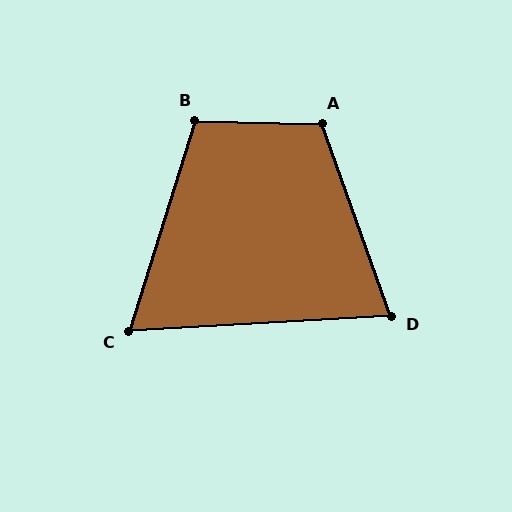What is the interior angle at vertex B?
Approximately 106 degrees (obtuse).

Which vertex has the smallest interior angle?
C, at approximately 69 degrees.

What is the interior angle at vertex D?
Approximately 74 degrees (acute).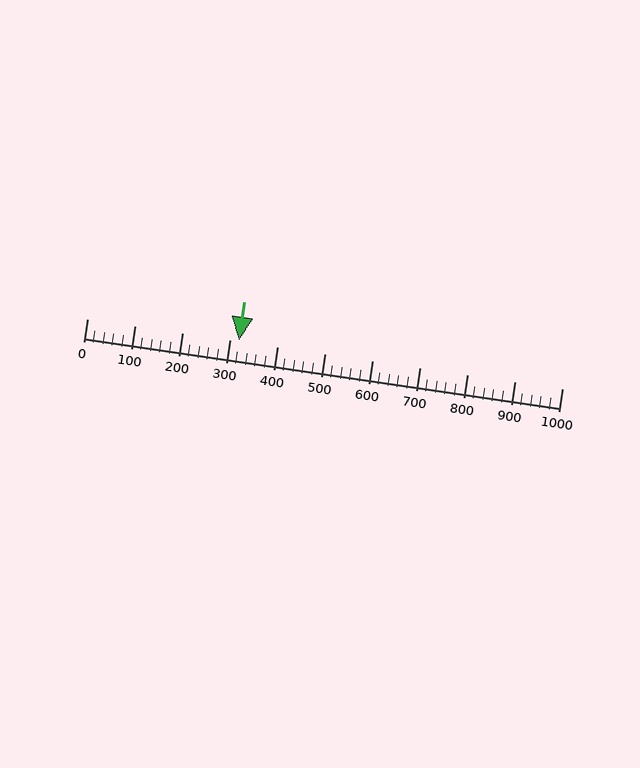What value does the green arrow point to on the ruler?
The green arrow points to approximately 320.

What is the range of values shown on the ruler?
The ruler shows values from 0 to 1000.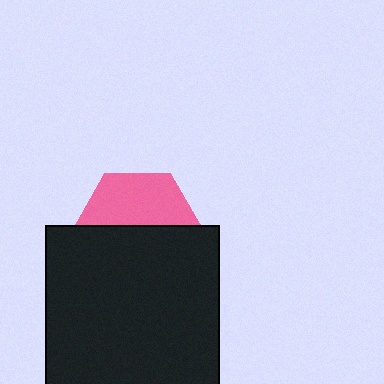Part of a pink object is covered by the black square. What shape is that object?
It is a hexagon.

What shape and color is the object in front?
The object in front is a black square.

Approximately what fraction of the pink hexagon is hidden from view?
Roughly 56% of the pink hexagon is hidden behind the black square.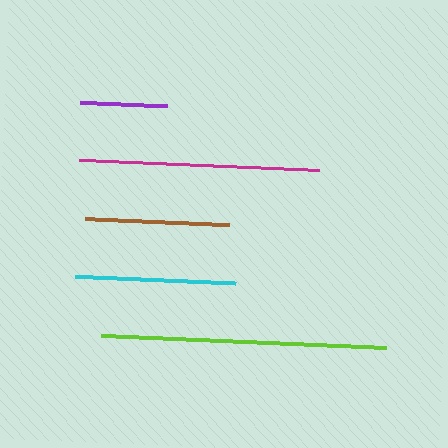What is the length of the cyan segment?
The cyan segment is approximately 161 pixels long.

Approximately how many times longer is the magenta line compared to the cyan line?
The magenta line is approximately 1.5 times the length of the cyan line.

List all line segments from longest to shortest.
From longest to shortest: lime, magenta, cyan, brown, purple.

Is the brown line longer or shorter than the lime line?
The lime line is longer than the brown line.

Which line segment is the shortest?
The purple line is the shortest at approximately 87 pixels.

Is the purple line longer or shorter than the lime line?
The lime line is longer than the purple line.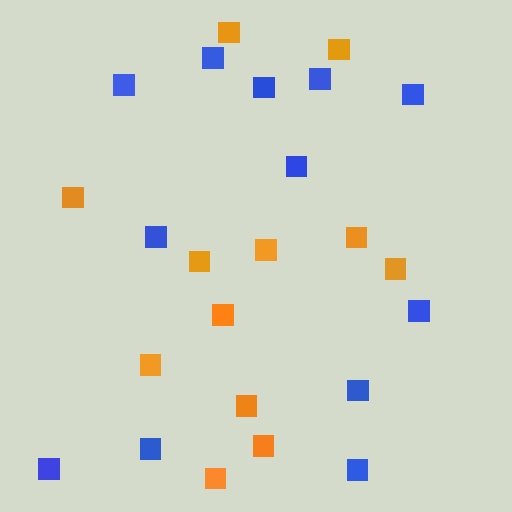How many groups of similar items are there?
There are 2 groups: one group of blue squares (12) and one group of orange squares (12).